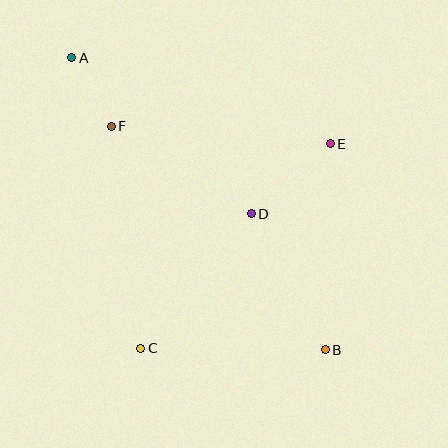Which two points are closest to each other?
Points A and F are closest to each other.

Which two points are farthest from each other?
Points A and B are farthest from each other.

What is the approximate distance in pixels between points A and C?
The distance between A and C is approximately 299 pixels.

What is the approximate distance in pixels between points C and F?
The distance between C and F is approximately 224 pixels.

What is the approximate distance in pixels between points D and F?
The distance between D and F is approximately 165 pixels.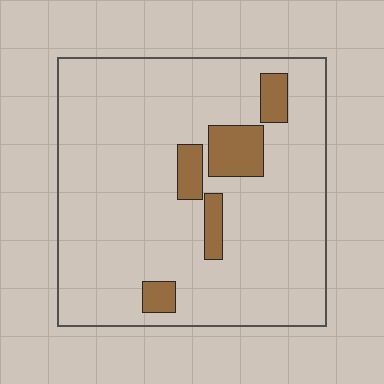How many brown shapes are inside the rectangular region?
5.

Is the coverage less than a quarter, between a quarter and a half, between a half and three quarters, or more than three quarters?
Less than a quarter.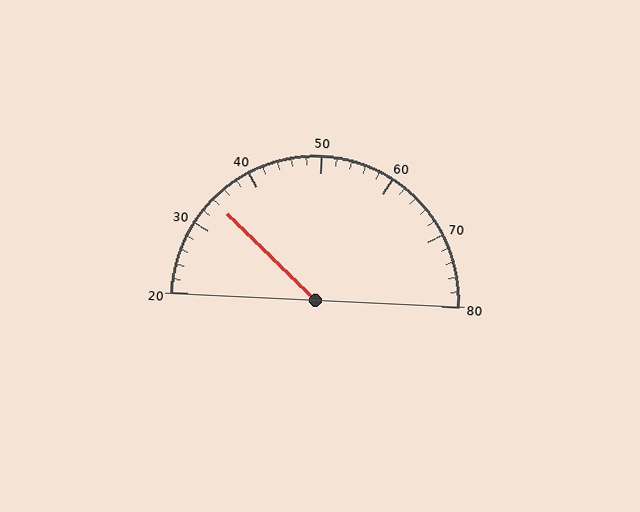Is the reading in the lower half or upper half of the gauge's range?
The reading is in the lower half of the range (20 to 80).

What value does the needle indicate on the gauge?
The needle indicates approximately 34.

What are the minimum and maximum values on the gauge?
The gauge ranges from 20 to 80.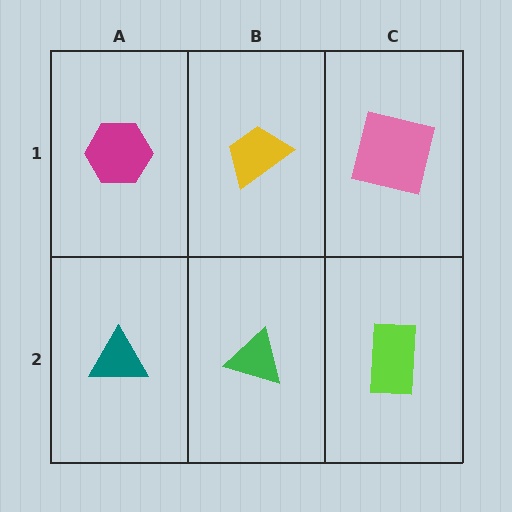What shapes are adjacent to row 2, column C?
A pink square (row 1, column C), a green triangle (row 2, column B).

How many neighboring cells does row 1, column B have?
3.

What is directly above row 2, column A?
A magenta hexagon.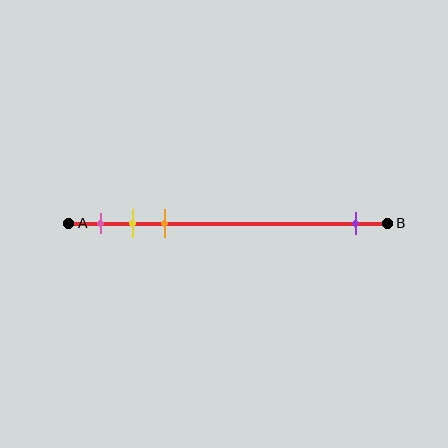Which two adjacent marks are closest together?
The yellow and orange marks are the closest adjacent pair.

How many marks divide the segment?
There are 4 marks dividing the segment.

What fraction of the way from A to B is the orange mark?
The orange mark is approximately 30% (0.3) of the way from A to B.